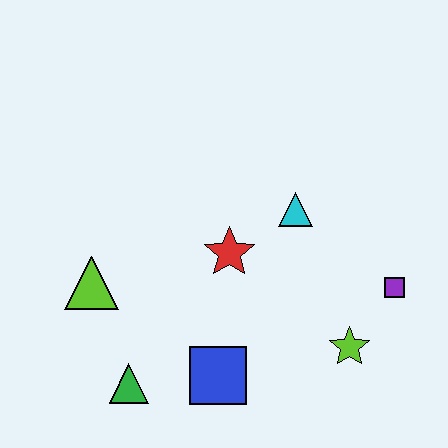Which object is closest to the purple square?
The lime star is closest to the purple square.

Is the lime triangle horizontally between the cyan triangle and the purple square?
No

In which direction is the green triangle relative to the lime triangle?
The green triangle is below the lime triangle.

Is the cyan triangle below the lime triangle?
No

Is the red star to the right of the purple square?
No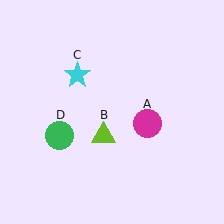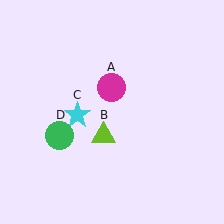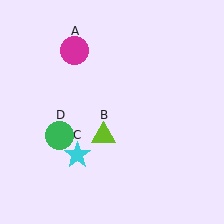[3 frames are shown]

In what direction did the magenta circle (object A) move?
The magenta circle (object A) moved up and to the left.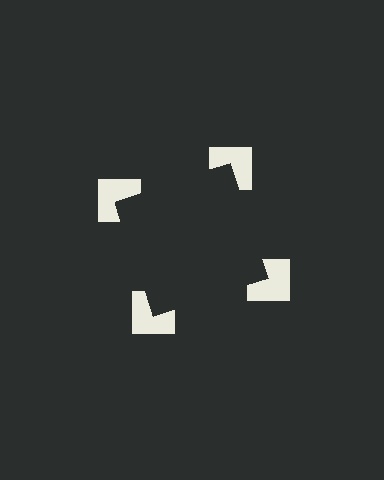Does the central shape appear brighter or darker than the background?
It typically appears slightly darker than the background, even though no actual brightness change is drawn.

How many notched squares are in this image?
There are 4 — one at each vertex of the illusory square.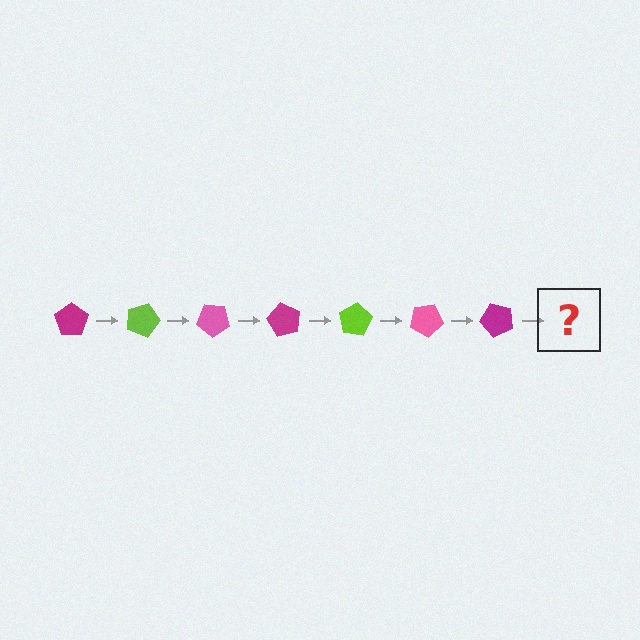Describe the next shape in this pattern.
It should be a lime pentagon, rotated 140 degrees from the start.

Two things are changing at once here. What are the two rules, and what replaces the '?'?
The two rules are that it rotates 20 degrees each step and the color cycles through magenta, lime, and pink. The '?' should be a lime pentagon, rotated 140 degrees from the start.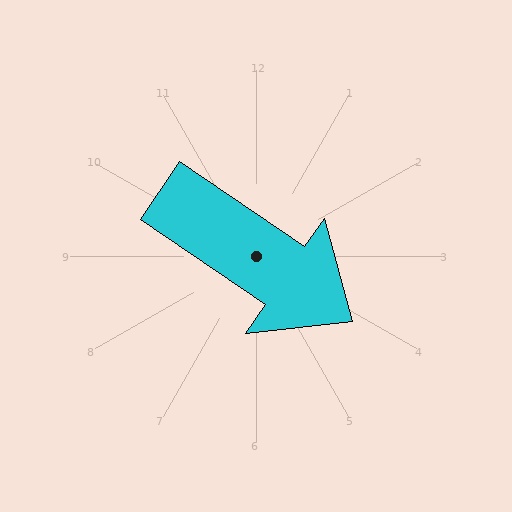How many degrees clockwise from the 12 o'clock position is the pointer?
Approximately 124 degrees.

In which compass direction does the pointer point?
Southeast.